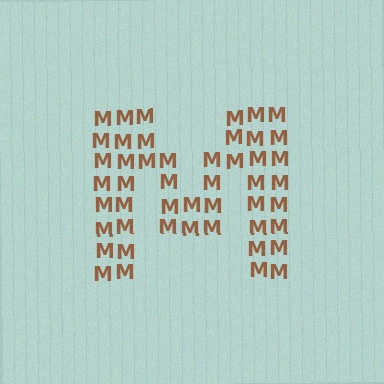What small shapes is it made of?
It is made of small letter M's.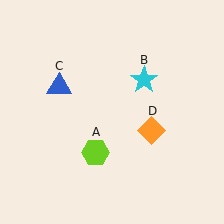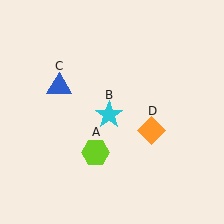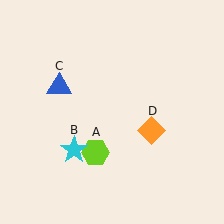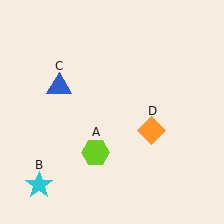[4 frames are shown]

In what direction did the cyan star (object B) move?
The cyan star (object B) moved down and to the left.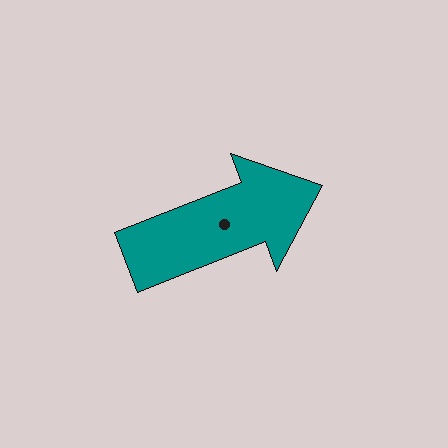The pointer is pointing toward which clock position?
Roughly 2 o'clock.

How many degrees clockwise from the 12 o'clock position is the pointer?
Approximately 69 degrees.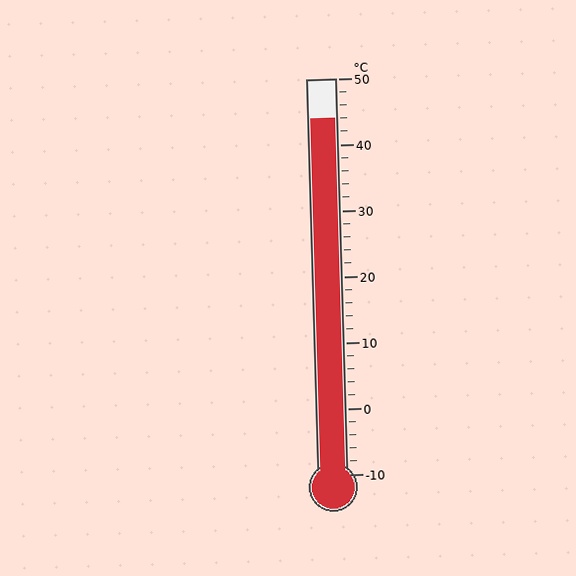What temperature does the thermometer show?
The thermometer shows approximately 44°C.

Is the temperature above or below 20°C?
The temperature is above 20°C.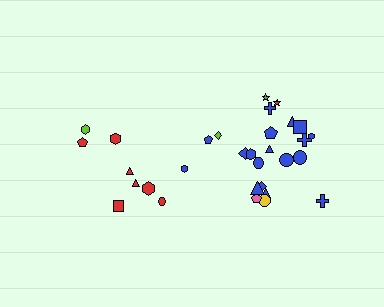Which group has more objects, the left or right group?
The right group.